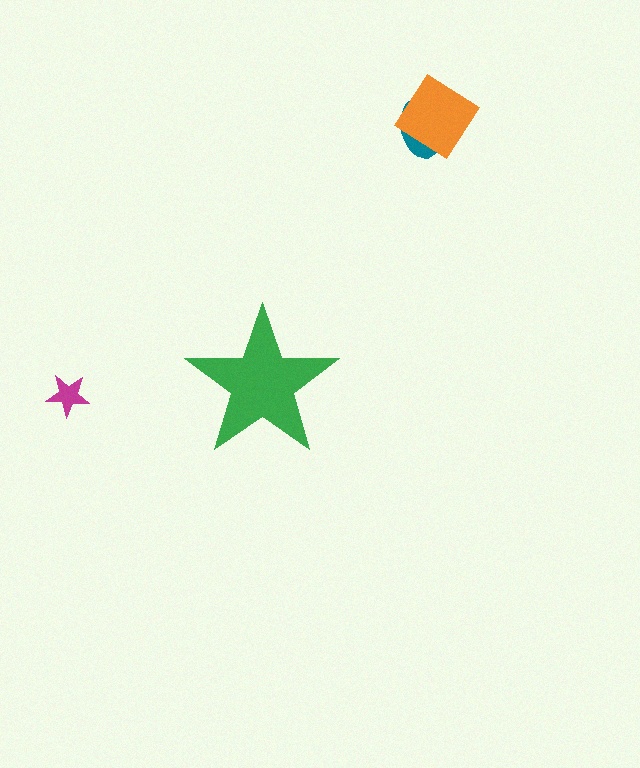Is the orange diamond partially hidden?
No, the orange diamond is fully visible.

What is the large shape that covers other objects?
A green star.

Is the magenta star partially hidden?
No, the magenta star is fully visible.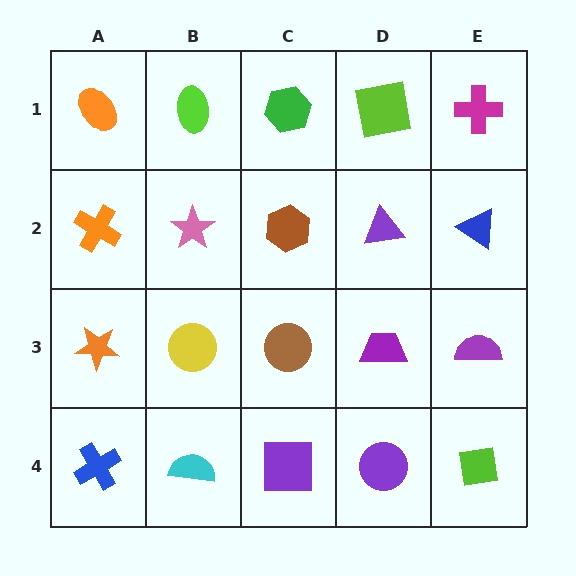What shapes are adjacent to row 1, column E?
A blue triangle (row 2, column E), a lime square (row 1, column D).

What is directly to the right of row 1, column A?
A lime ellipse.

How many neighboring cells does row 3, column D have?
4.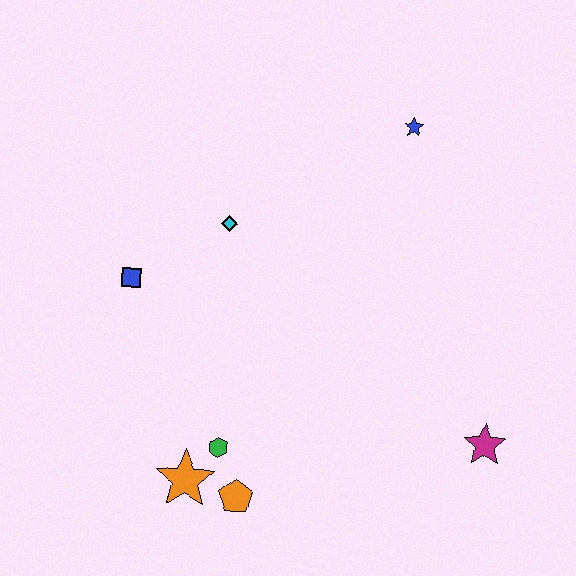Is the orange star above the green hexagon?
No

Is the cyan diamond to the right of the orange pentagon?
No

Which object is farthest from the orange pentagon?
The blue star is farthest from the orange pentagon.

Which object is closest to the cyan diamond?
The blue square is closest to the cyan diamond.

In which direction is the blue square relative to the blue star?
The blue square is to the left of the blue star.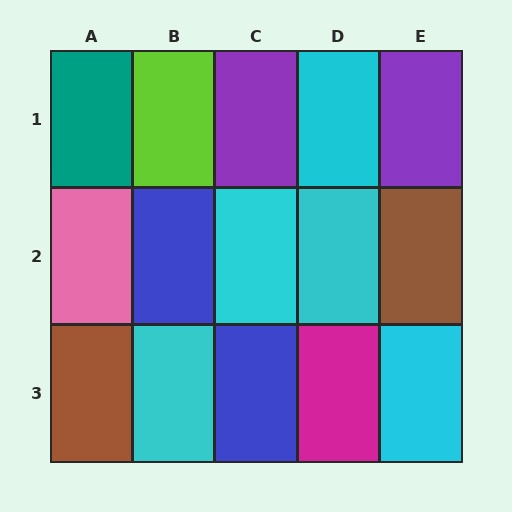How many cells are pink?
1 cell is pink.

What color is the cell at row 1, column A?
Teal.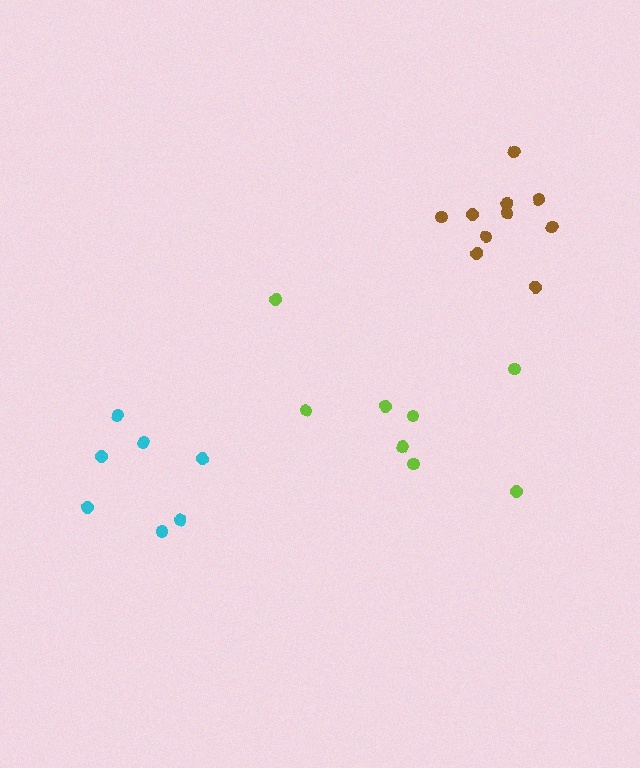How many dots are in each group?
Group 1: 8 dots, Group 2: 7 dots, Group 3: 10 dots (25 total).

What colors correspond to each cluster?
The clusters are colored: lime, cyan, brown.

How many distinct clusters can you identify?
There are 3 distinct clusters.